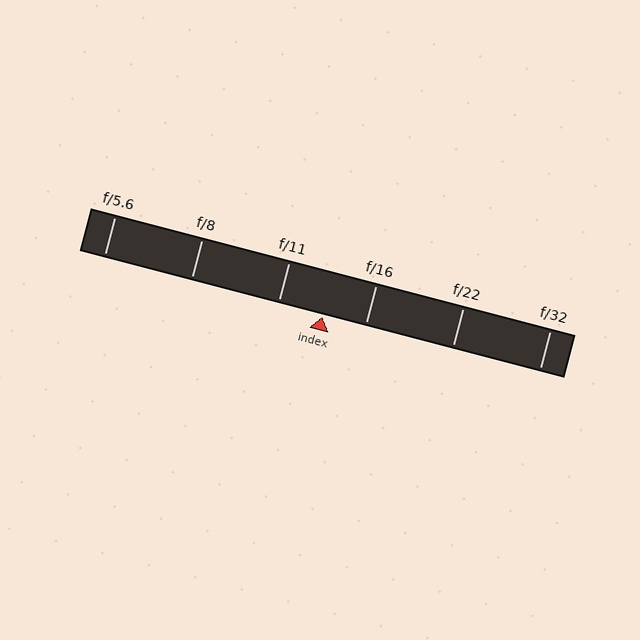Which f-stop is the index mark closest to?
The index mark is closest to f/16.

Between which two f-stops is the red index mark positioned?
The index mark is between f/11 and f/16.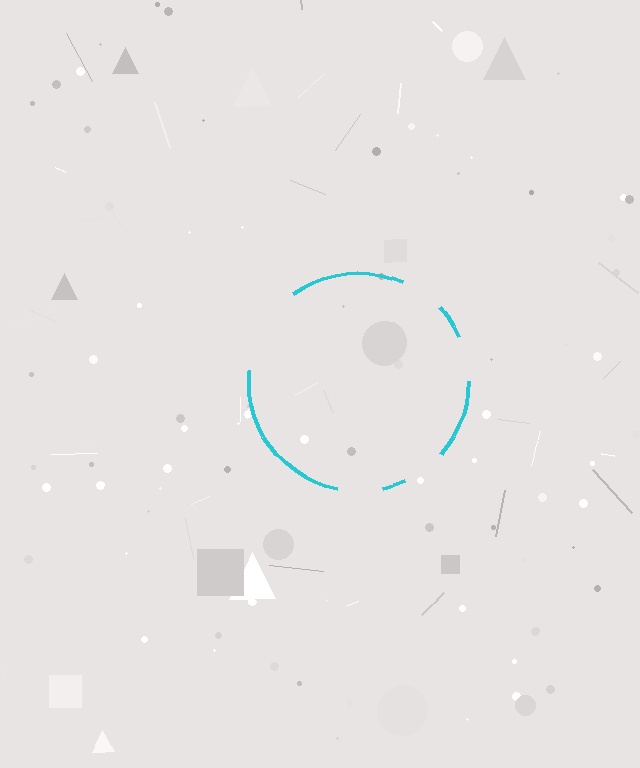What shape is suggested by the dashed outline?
The dashed outline suggests a circle.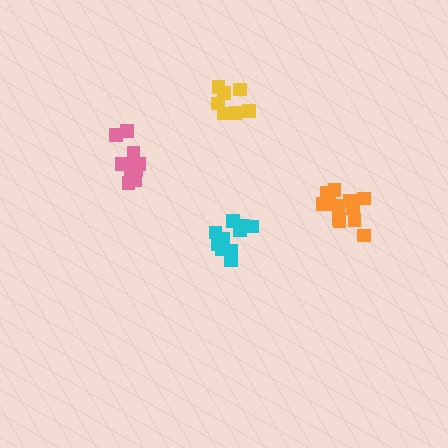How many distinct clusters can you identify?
There are 4 distinct clusters.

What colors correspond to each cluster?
The clusters are colored: cyan, pink, orange, yellow.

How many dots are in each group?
Group 1: 10 dots, Group 2: 13 dots, Group 3: 12 dots, Group 4: 7 dots (42 total).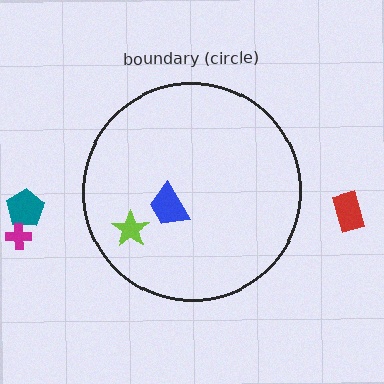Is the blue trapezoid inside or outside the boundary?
Inside.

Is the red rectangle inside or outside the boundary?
Outside.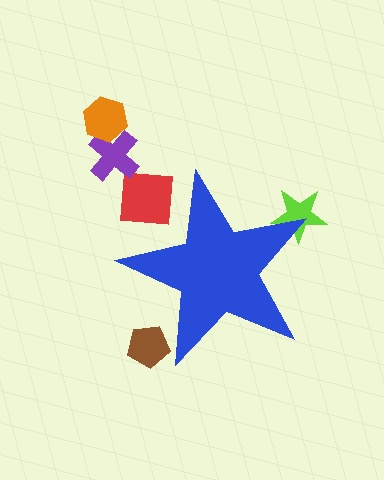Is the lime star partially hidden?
Yes, the lime star is partially hidden behind the blue star.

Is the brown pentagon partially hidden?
Yes, the brown pentagon is partially hidden behind the blue star.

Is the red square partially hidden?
Yes, the red square is partially hidden behind the blue star.